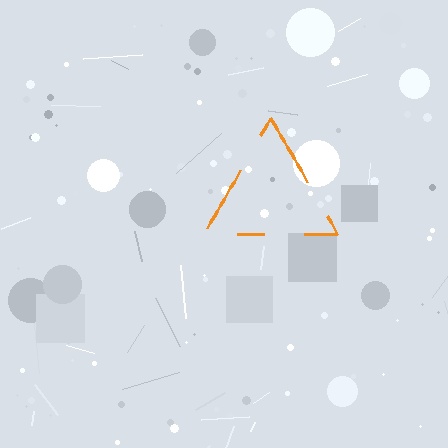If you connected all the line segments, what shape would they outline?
They would outline a triangle.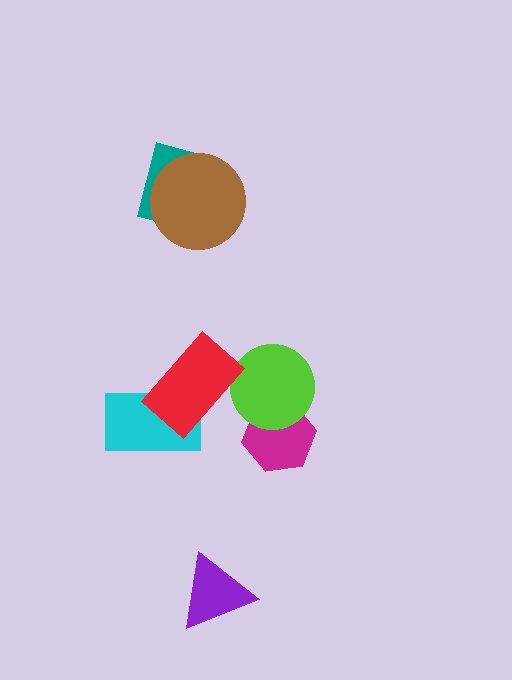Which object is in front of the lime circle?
The red rectangle is in front of the lime circle.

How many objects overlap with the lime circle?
2 objects overlap with the lime circle.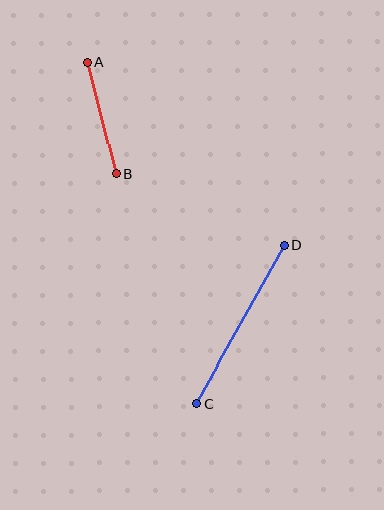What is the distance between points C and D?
The distance is approximately 182 pixels.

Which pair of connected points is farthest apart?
Points C and D are farthest apart.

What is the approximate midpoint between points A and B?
The midpoint is at approximately (102, 119) pixels.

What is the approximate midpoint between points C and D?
The midpoint is at approximately (240, 324) pixels.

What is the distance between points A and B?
The distance is approximately 115 pixels.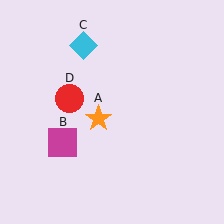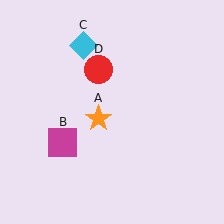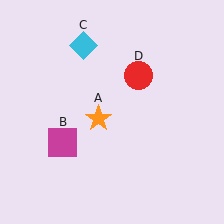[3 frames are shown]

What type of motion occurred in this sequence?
The red circle (object D) rotated clockwise around the center of the scene.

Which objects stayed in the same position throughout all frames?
Orange star (object A) and magenta square (object B) and cyan diamond (object C) remained stationary.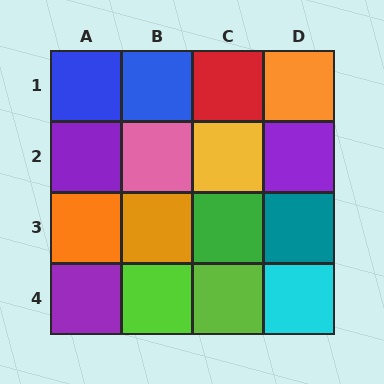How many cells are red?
1 cell is red.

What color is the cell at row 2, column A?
Purple.